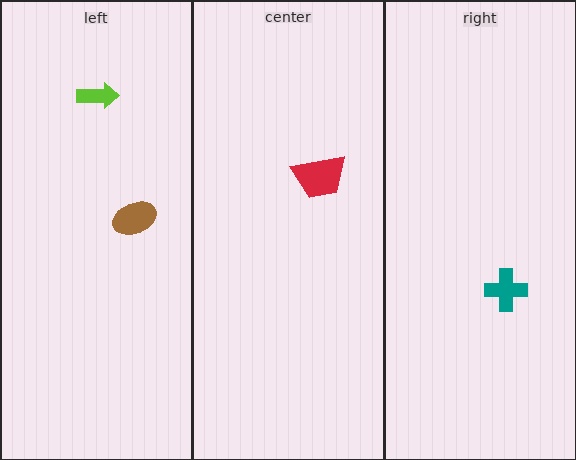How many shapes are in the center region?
1.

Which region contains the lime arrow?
The left region.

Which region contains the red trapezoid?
The center region.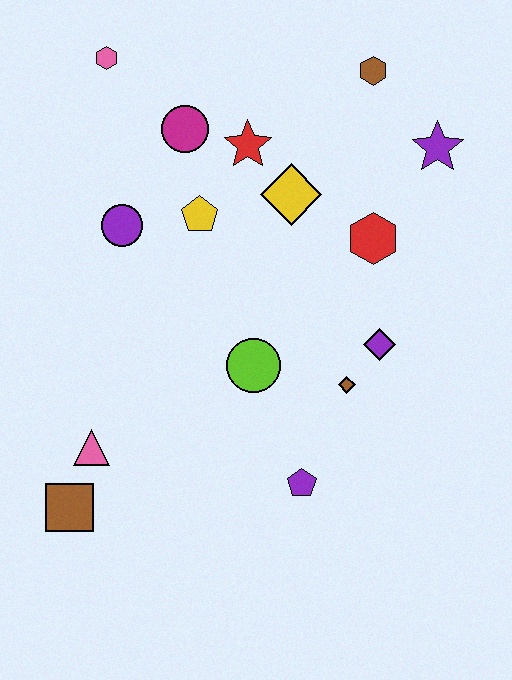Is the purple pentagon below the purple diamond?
Yes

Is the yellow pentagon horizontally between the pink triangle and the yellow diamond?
Yes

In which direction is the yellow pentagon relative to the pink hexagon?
The yellow pentagon is below the pink hexagon.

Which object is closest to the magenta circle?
The red star is closest to the magenta circle.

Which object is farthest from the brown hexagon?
The brown square is farthest from the brown hexagon.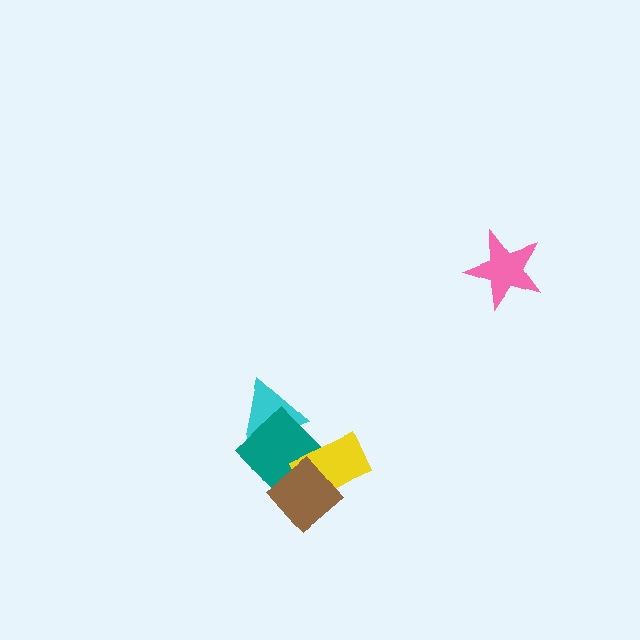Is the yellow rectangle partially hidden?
Yes, it is partially covered by another shape.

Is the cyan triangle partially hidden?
Yes, it is partially covered by another shape.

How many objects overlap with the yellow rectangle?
2 objects overlap with the yellow rectangle.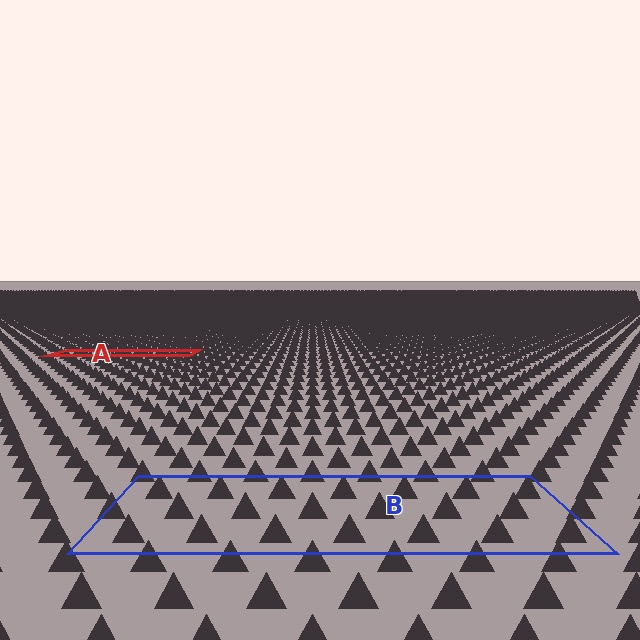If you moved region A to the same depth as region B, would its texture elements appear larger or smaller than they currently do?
They would appear larger. At a closer depth, the same texture elements are projected at a bigger on-screen size.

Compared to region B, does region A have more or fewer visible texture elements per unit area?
Region A has more texture elements per unit area — they are packed more densely because it is farther away.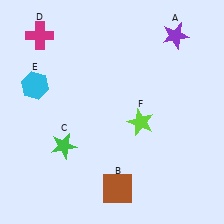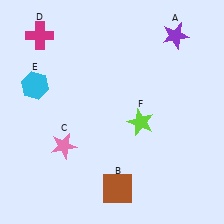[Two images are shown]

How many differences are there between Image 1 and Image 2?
There is 1 difference between the two images.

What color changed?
The star (C) changed from green in Image 1 to pink in Image 2.